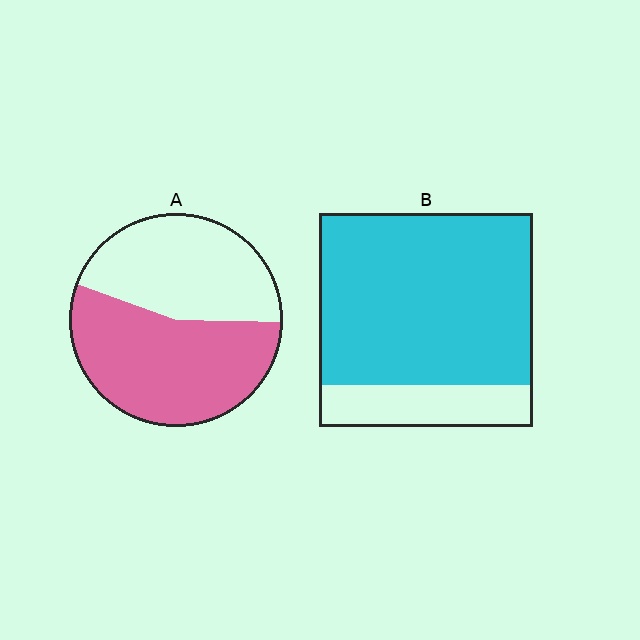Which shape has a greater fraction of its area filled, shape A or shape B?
Shape B.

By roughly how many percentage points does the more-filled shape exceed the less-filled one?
By roughly 25 percentage points (B over A).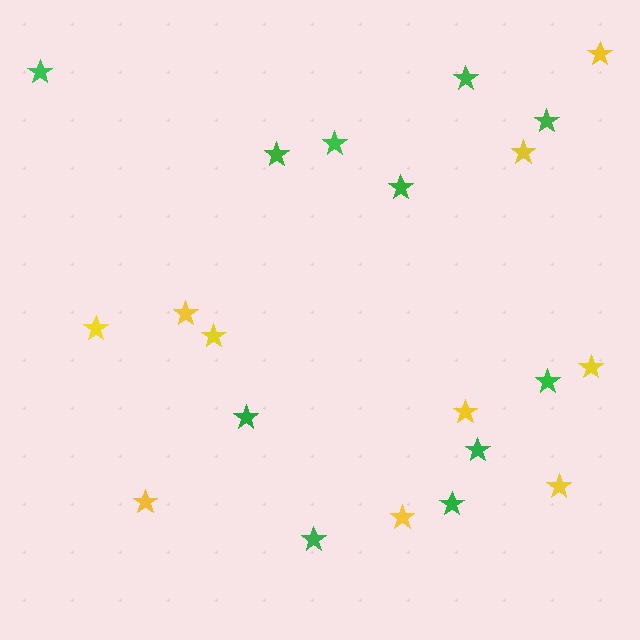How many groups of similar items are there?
There are 2 groups: one group of yellow stars (10) and one group of green stars (11).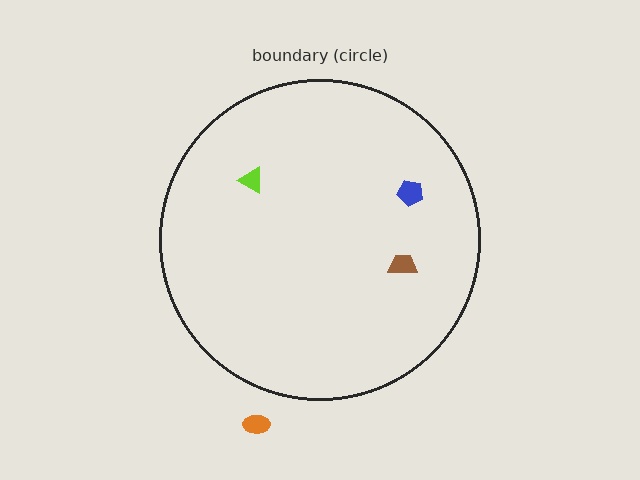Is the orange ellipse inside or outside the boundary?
Outside.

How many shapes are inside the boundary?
3 inside, 1 outside.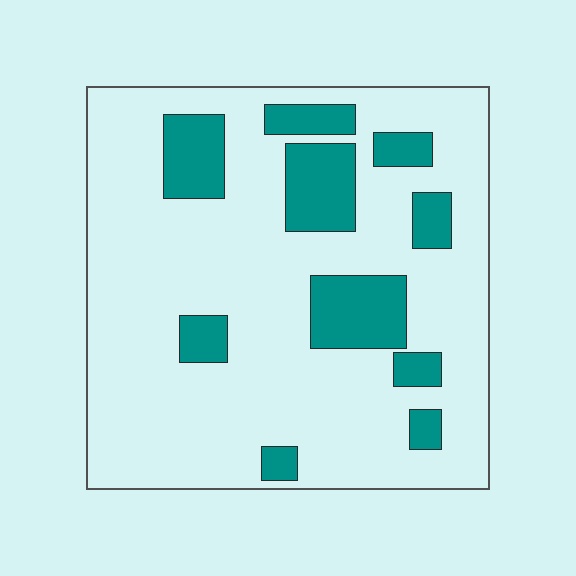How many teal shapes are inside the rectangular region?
10.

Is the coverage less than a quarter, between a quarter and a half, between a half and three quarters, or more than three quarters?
Less than a quarter.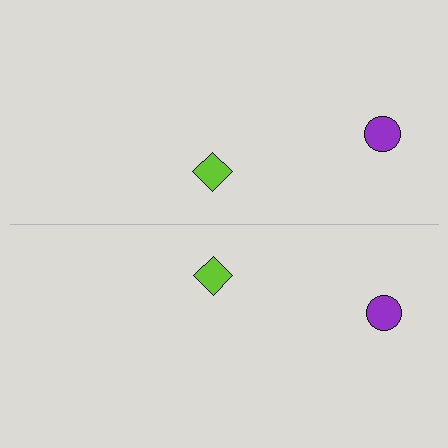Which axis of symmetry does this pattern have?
The pattern has a horizontal axis of symmetry running through the center of the image.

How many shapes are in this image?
There are 4 shapes in this image.